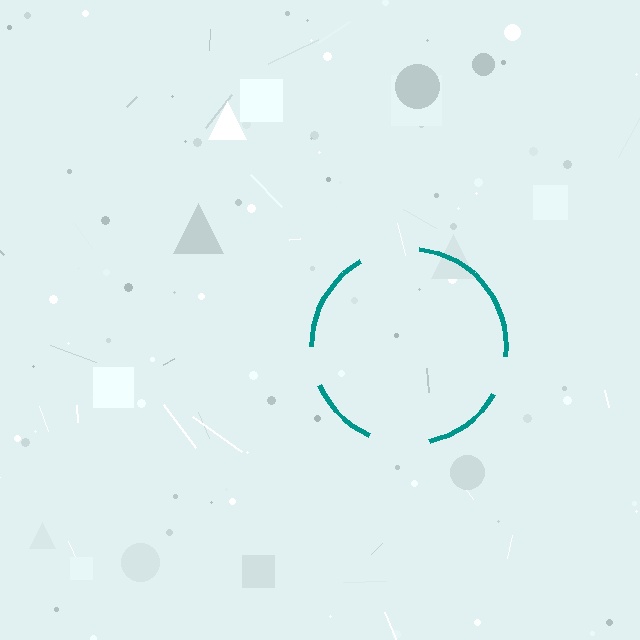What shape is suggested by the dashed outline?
The dashed outline suggests a circle.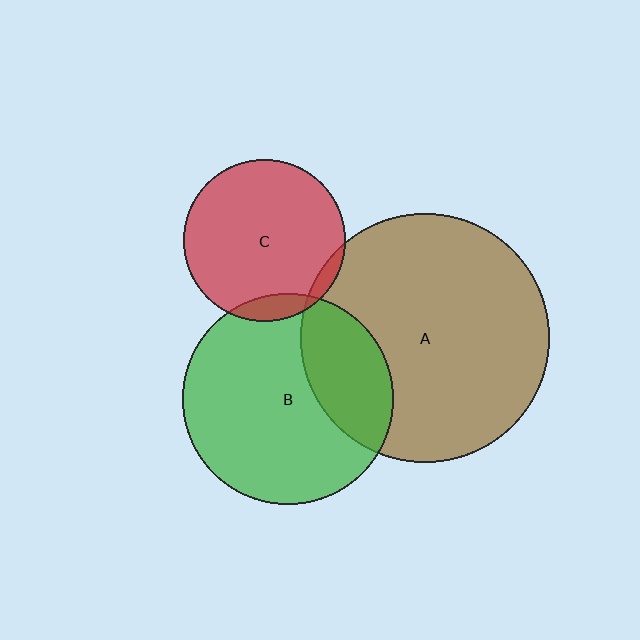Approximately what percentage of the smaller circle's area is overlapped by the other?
Approximately 10%.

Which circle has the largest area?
Circle A (brown).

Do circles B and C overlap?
Yes.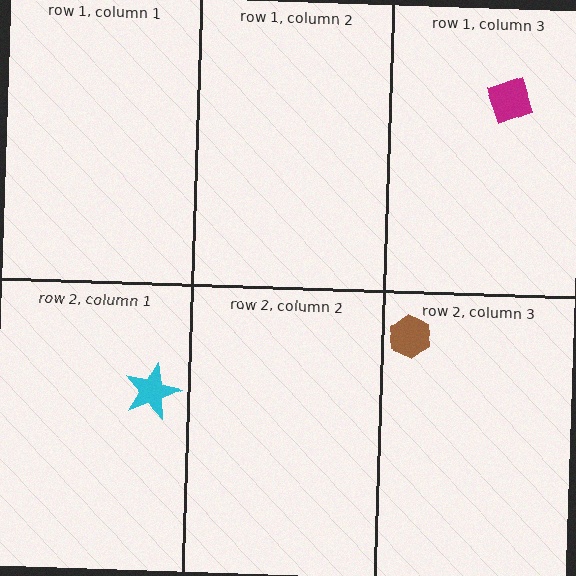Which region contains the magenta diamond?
The row 1, column 3 region.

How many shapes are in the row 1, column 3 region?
1.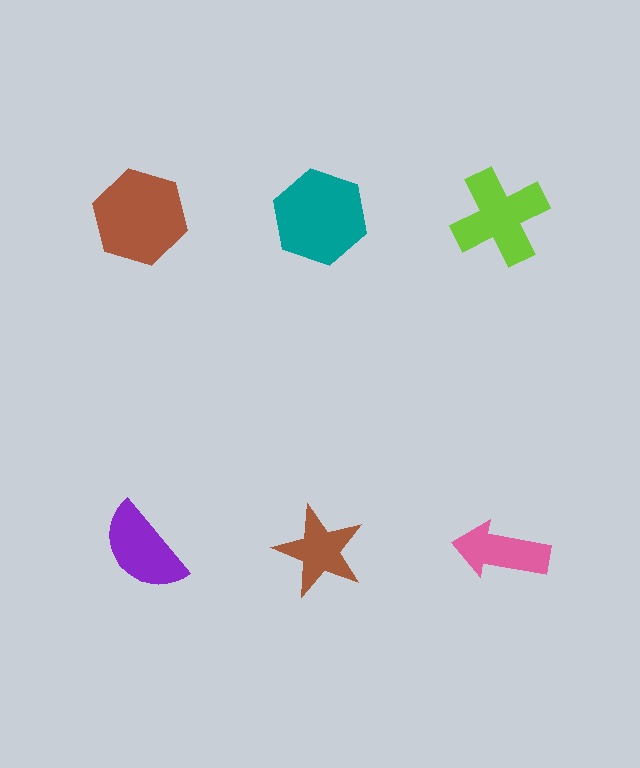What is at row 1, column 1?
A brown hexagon.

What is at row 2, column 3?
A pink arrow.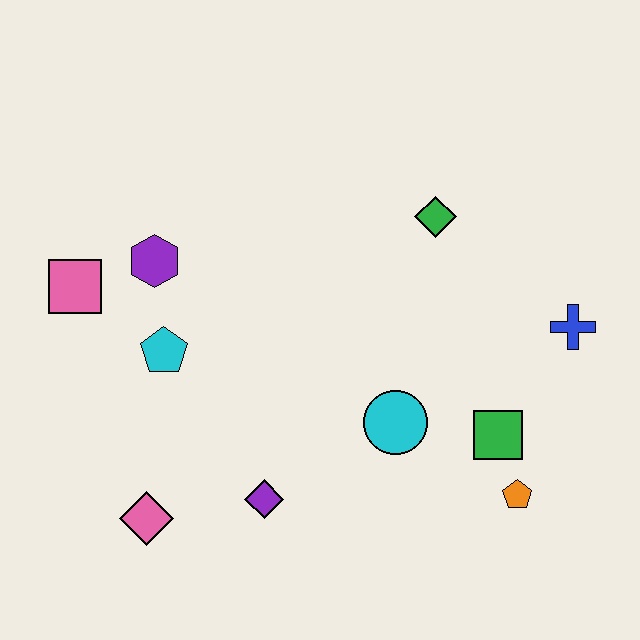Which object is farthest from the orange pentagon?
The pink square is farthest from the orange pentagon.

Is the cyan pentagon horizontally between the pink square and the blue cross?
Yes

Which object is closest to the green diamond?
The blue cross is closest to the green diamond.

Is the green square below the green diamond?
Yes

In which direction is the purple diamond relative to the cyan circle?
The purple diamond is to the left of the cyan circle.